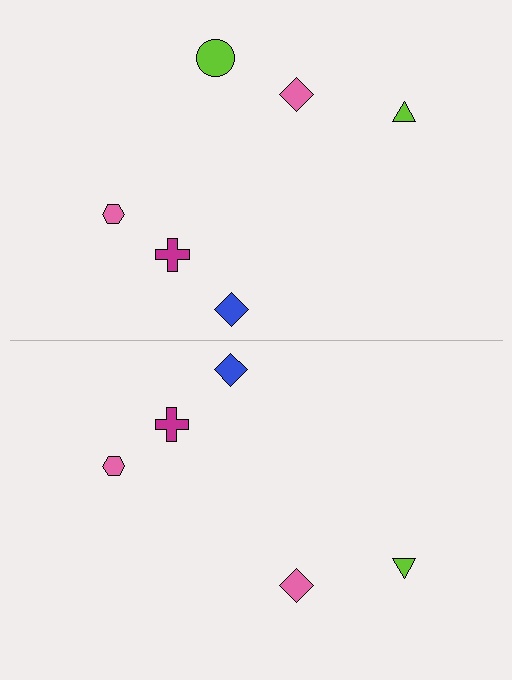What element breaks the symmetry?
A lime circle is missing from the bottom side.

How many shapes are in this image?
There are 11 shapes in this image.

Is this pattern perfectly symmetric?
No, the pattern is not perfectly symmetric. A lime circle is missing from the bottom side.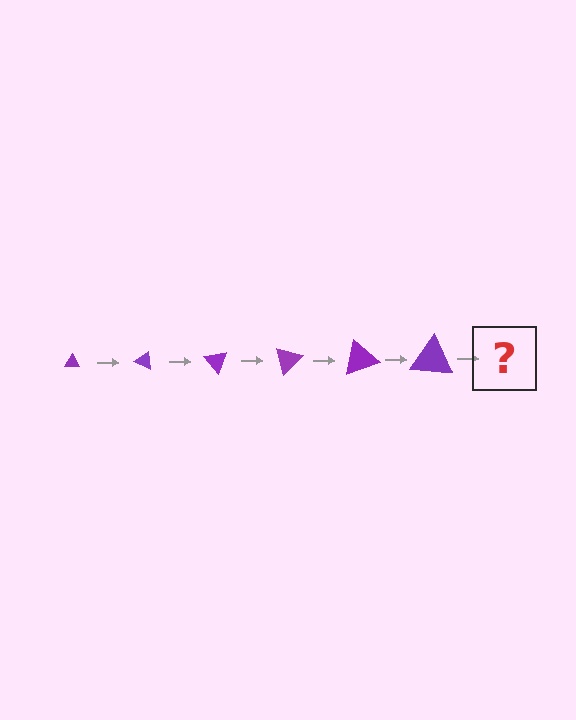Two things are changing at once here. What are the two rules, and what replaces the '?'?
The two rules are that the triangle grows larger each step and it rotates 25 degrees each step. The '?' should be a triangle, larger than the previous one and rotated 150 degrees from the start.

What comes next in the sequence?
The next element should be a triangle, larger than the previous one and rotated 150 degrees from the start.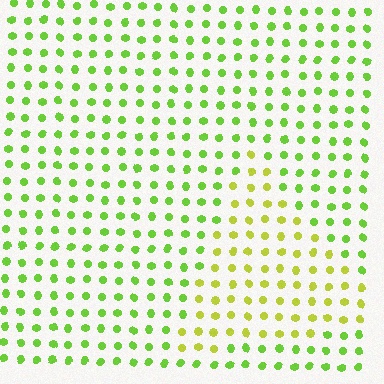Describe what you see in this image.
The image is filled with small lime elements in a uniform arrangement. A triangle-shaped region is visible where the elements are tinted to a slightly different hue, forming a subtle color boundary.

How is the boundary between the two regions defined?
The boundary is defined purely by a slight shift in hue (about 31 degrees). Spacing, size, and orientation are identical on both sides.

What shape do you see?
I see a triangle.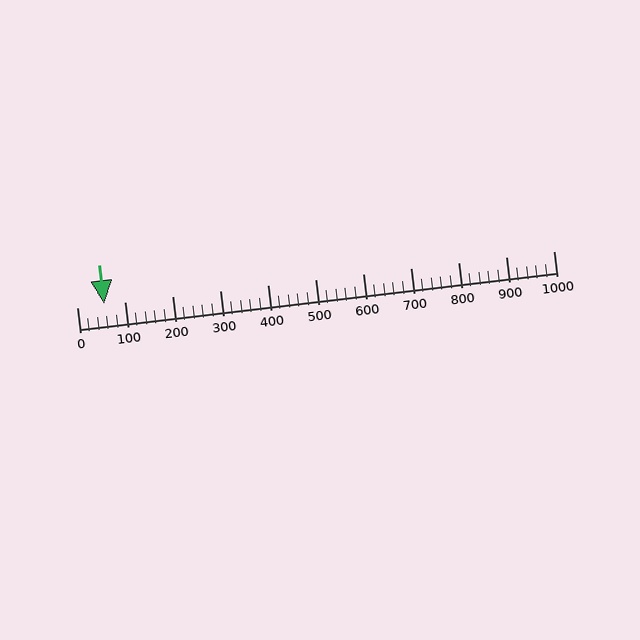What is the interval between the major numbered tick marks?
The major tick marks are spaced 100 units apart.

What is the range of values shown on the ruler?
The ruler shows values from 0 to 1000.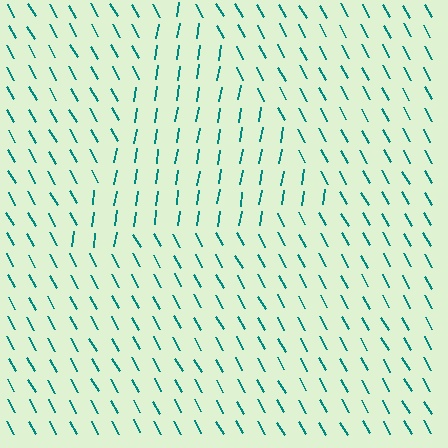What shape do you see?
I see a triangle.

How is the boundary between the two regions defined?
The boundary is defined purely by a change in line orientation (approximately 38 degrees difference). All lines are the same color and thickness.